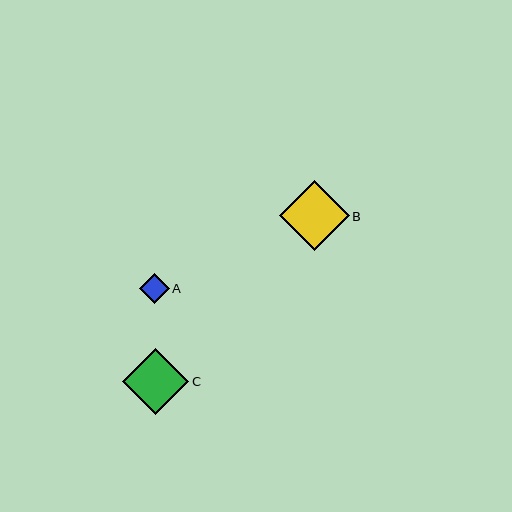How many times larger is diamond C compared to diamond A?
Diamond C is approximately 2.2 times the size of diamond A.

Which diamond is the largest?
Diamond B is the largest with a size of approximately 70 pixels.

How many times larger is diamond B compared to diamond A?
Diamond B is approximately 2.3 times the size of diamond A.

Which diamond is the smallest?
Diamond A is the smallest with a size of approximately 30 pixels.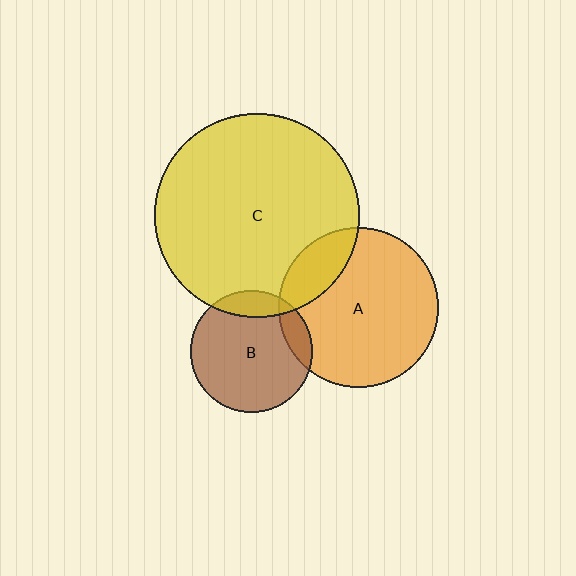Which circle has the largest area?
Circle C (yellow).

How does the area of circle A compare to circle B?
Approximately 1.7 times.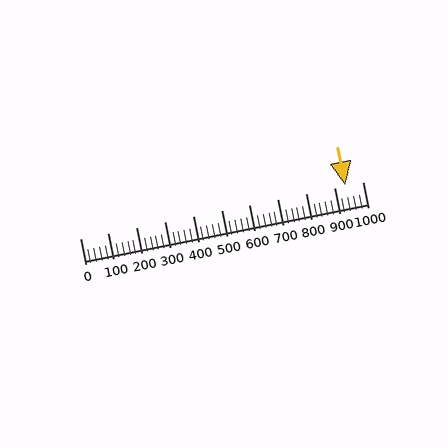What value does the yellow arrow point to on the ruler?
The yellow arrow points to approximately 940.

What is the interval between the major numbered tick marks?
The major tick marks are spaced 100 units apart.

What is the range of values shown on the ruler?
The ruler shows values from 0 to 1000.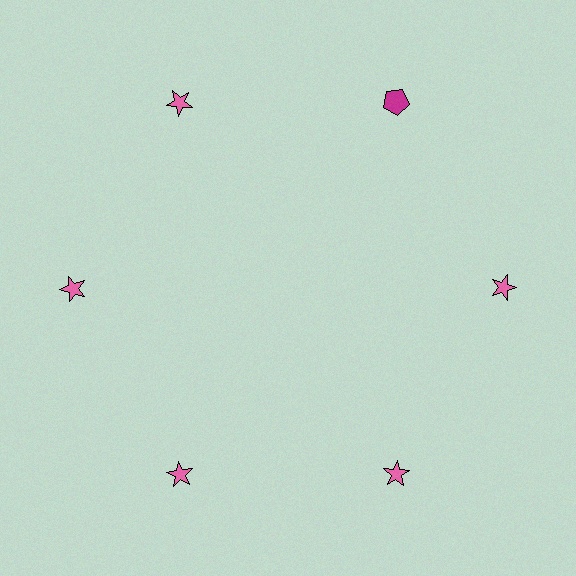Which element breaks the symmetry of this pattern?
The magenta pentagon at roughly the 1 o'clock position breaks the symmetry. All other shapes are pink stars.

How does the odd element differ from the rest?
It differs in both color (magenta instead of pink) and shape (pentagon instead of star).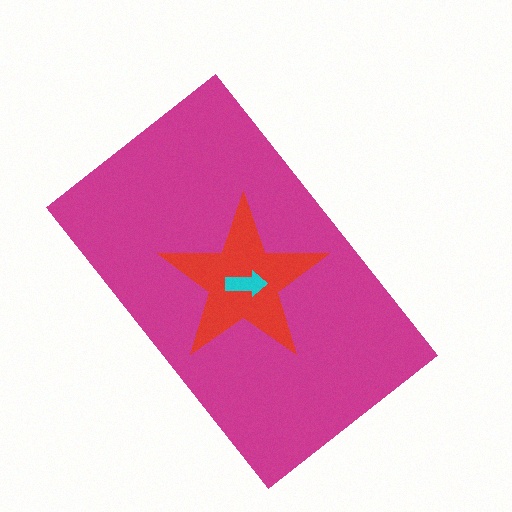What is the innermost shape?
The cyan arrow.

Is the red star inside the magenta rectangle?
Yes.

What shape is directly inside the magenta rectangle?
The red star.